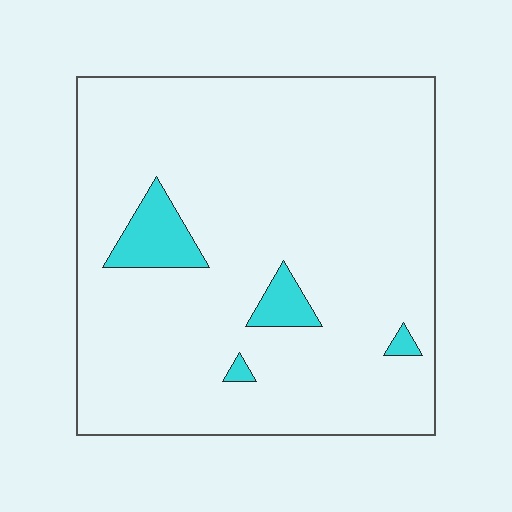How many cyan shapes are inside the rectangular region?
4.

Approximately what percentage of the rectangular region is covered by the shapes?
Approximately 5%.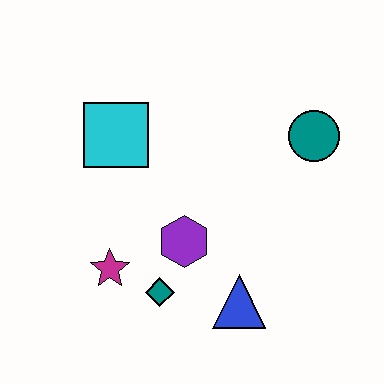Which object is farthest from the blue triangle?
The cyan square is farthest from the blue triangle.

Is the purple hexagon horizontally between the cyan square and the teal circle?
Yes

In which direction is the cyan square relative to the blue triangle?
The cyan square is above the blue triangle.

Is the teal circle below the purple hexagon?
No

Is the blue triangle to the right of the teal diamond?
Yes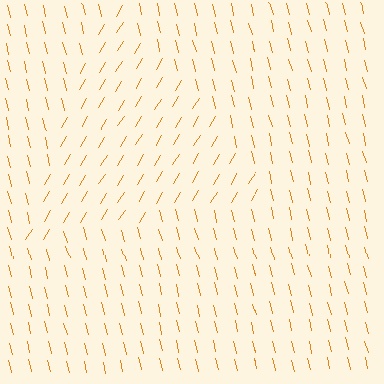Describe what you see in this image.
The image is filled with small orange line segments. A triangle region in the image has lines oriented differently from the surrounding lines, creating a visible texture boundary.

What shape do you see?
I see a triangle.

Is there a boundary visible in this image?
Yes, there is a texture boundary formed by a change in line orientation.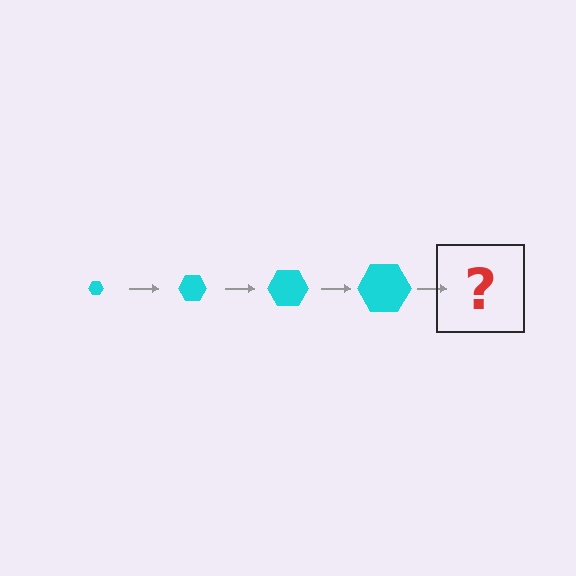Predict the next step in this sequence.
The next step is a cyan hexagon, larger than the previous one.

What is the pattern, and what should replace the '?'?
The pattern is that the hexagon gets progressively larger each step. The '?' should be a cyan hexagon, larger than the previous one.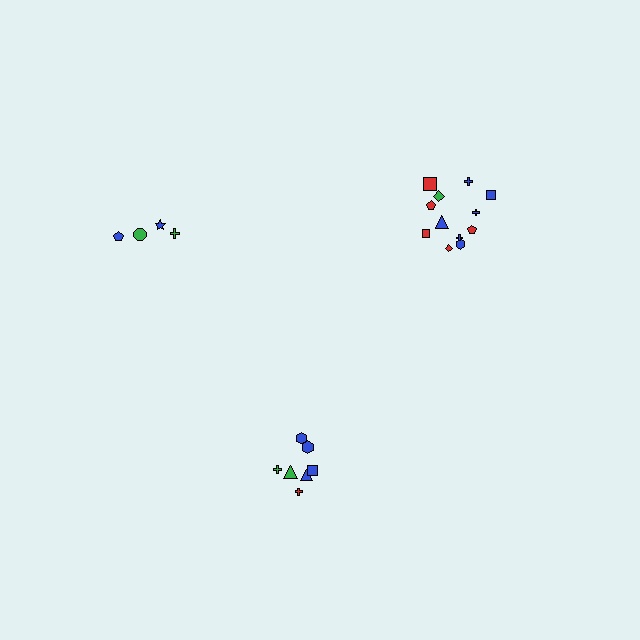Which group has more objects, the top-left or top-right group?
The top-right group.